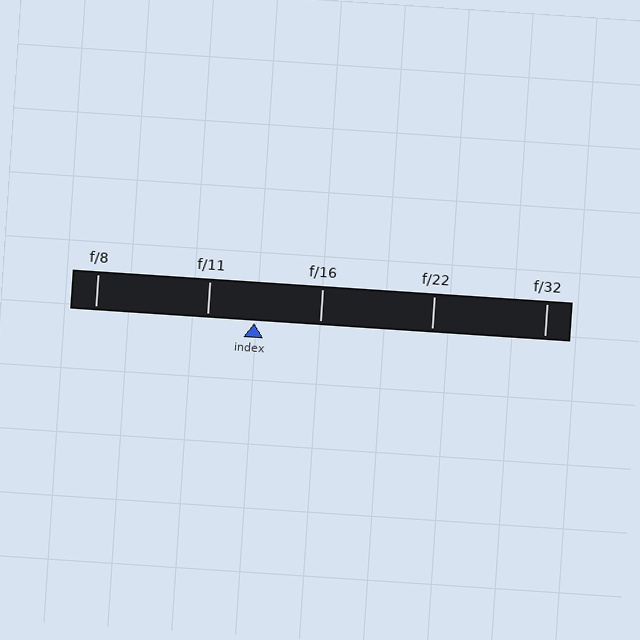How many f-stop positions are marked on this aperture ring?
There are 5 f-stop positions marked.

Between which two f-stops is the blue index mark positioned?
The index mark is between f/11 and f/16.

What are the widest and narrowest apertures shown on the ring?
The widest aperture shown is f/8 and the narrowest is f/32.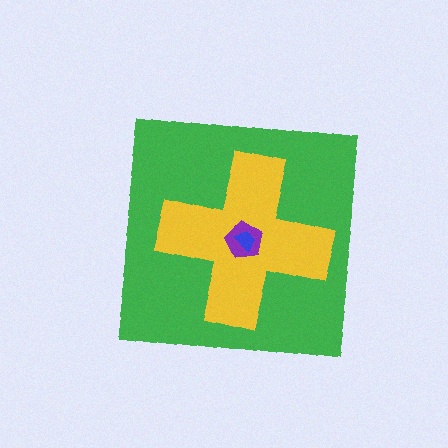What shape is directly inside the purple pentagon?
The blue trapezoid.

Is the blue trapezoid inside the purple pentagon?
Yes.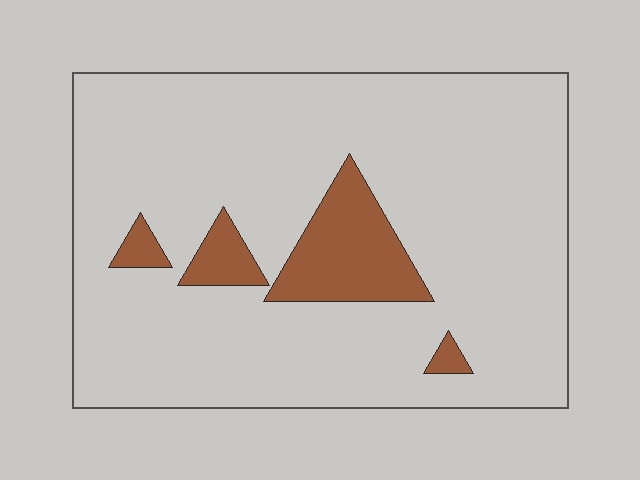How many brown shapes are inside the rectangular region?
4.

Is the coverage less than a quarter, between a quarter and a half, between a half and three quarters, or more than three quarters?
Less than a quarter.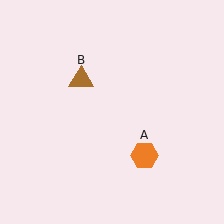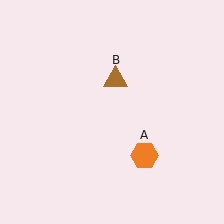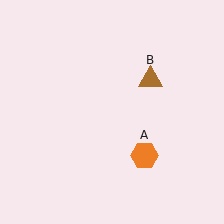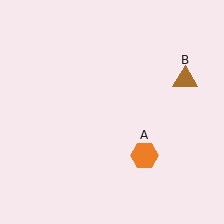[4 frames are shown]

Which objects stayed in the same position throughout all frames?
Orange hexagon (object A) remained stationary.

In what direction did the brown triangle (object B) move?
The brown triangle (object B) moved right.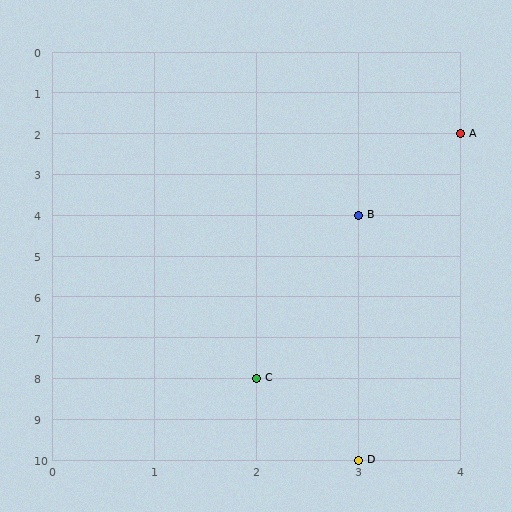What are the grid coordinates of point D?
Point D is at grid coordinates (3, 10).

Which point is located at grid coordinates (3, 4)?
Point B is at (3, 4).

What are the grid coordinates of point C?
Point C is at grid coordinates (2, 8).